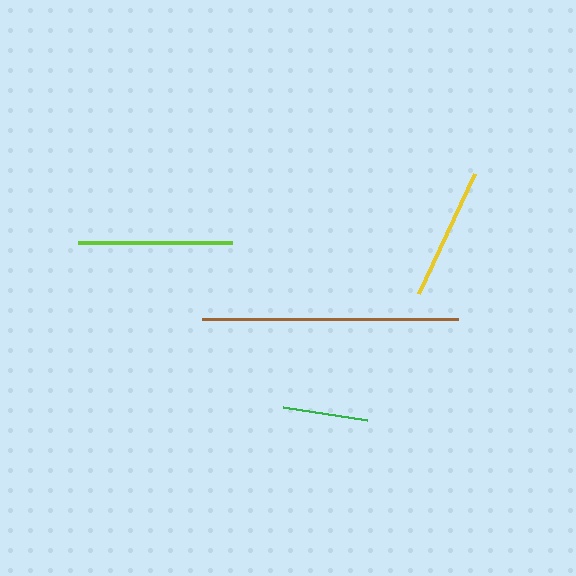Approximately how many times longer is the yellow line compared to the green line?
The yellow line is approximately 1.5 times the length of the green line.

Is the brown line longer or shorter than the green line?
The brown line is longer than the green line.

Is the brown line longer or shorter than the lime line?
The brown line is longer than the lime line.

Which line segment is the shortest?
The green line is the shortest at approximately 85 pixels.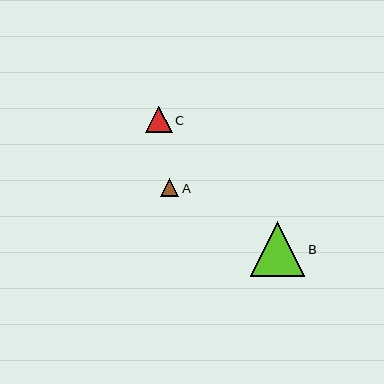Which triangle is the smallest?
Triangle A is the smallest with a size of approximately 18 pixels.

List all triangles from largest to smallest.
From largest to smallest: B, C, A.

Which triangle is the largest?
Triangle B is the largest with a size of approximately 55 pixels.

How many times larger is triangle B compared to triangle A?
Triangle B is approximately 3.0 times the size of triangle A.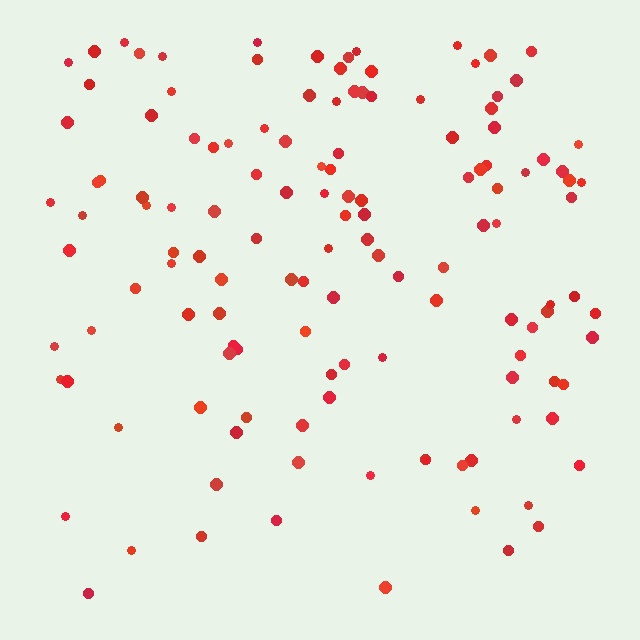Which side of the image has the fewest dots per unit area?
The bottom.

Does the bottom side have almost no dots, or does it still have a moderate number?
Still a moderate number, just noticeably fewer than the top.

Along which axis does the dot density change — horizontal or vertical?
Vertical.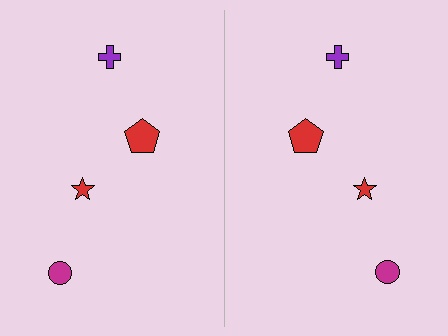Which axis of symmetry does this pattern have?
The pattern has a vertical axis of symmetry running through the center of the image.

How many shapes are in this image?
There are 8 shapes in this image.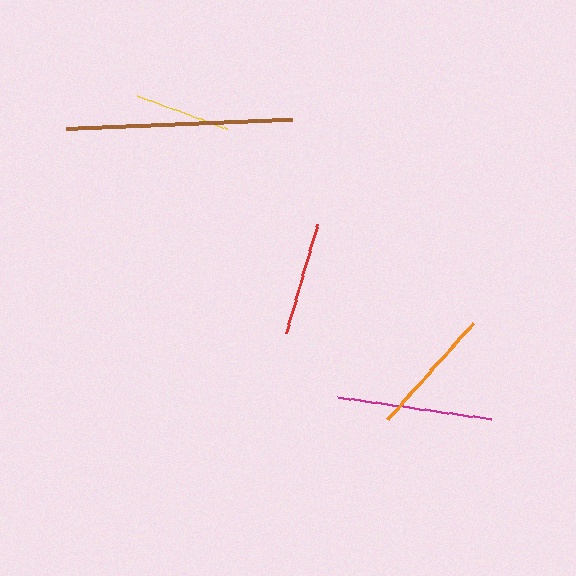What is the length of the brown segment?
The brown segment is approximately 226 pixels long.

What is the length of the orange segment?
The orange segment is approximately 128 pixels long.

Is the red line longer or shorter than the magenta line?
The magenta line is longer than the red line.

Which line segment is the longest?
The brown line is the longest at approximately 226 pixels.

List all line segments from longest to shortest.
From longest to shortest: brown, magenta, orange, red, yellow.